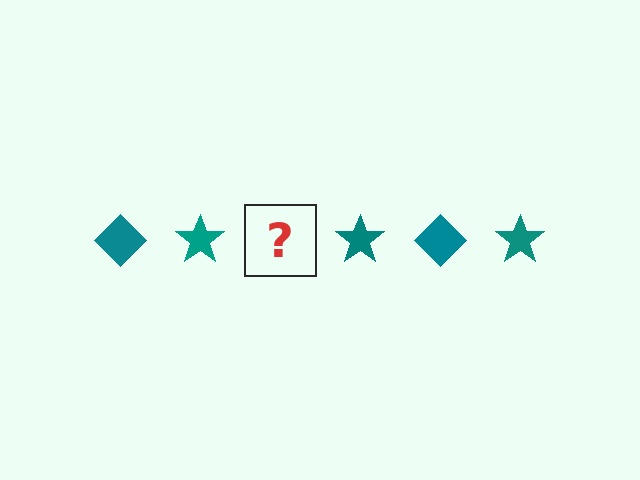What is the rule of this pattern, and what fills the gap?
The rule is that the pattern cycles through diamond, star shapes in teal. The gap should be filled with a teal diamond.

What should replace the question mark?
The question mark should be replaced with a teal diamond.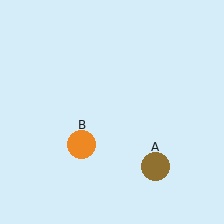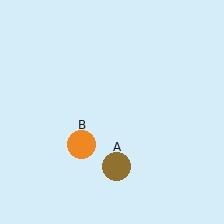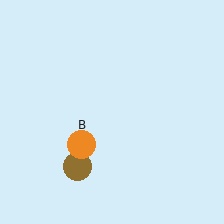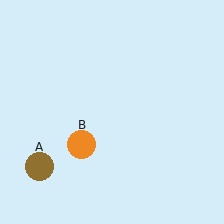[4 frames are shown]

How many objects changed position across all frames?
1 object changed position: brown circle (object A).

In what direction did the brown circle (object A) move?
The brown circle (object A) moved left.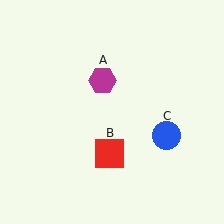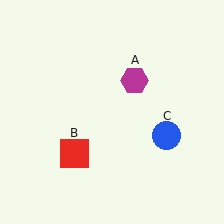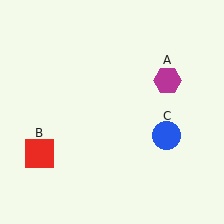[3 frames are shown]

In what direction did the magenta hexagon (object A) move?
The magenta hexagon (object A) moved right.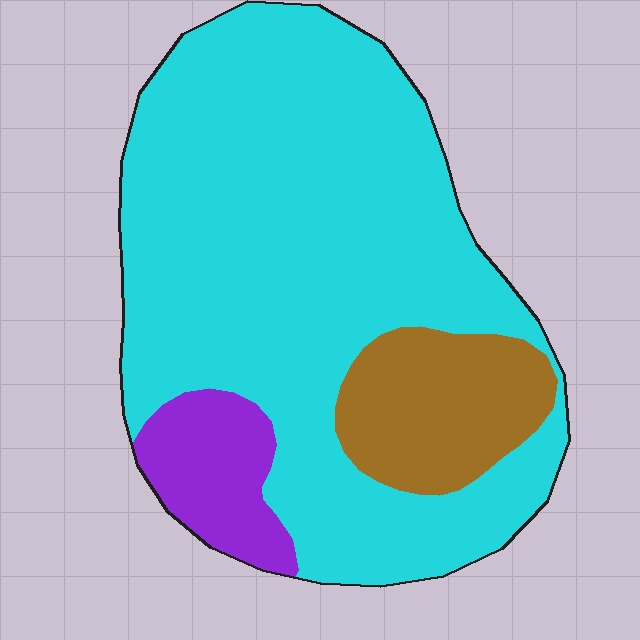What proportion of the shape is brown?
Brown takes up less than a quarter of the shape.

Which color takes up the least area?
Purple, at roughly 10%.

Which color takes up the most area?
Cyan, at roughly 75%.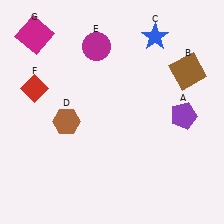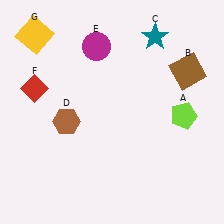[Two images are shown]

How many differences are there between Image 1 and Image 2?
There are 3 differences between the two images.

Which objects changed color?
A changed from purple to lime. C changed from blue to teal. G changed from magenta to yellow.